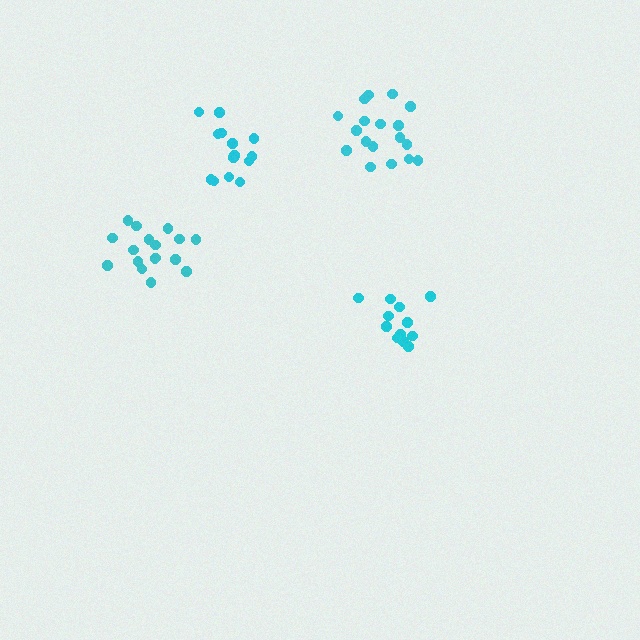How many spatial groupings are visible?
There are 4 spatial groupings.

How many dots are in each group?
Group 1: 17 dots, Group 2: 12 dots, Group 3: 15 dots, Group 4: 18 dots (62 total).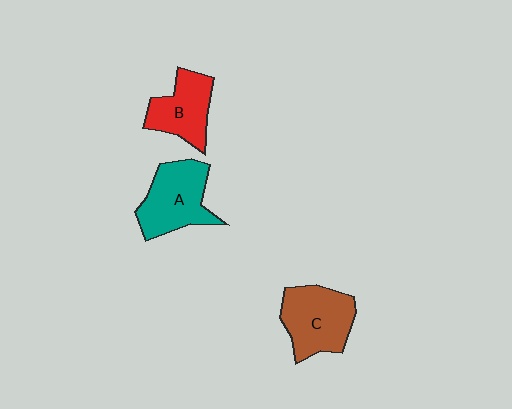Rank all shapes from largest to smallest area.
From largest to smallest: A (teal), C (brown), B (red).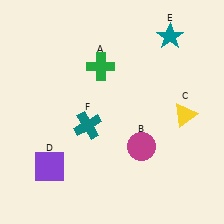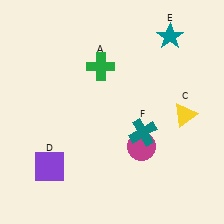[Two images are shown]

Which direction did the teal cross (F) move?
The teal cross (F) moved right.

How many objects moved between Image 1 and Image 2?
1 object moved between the two images.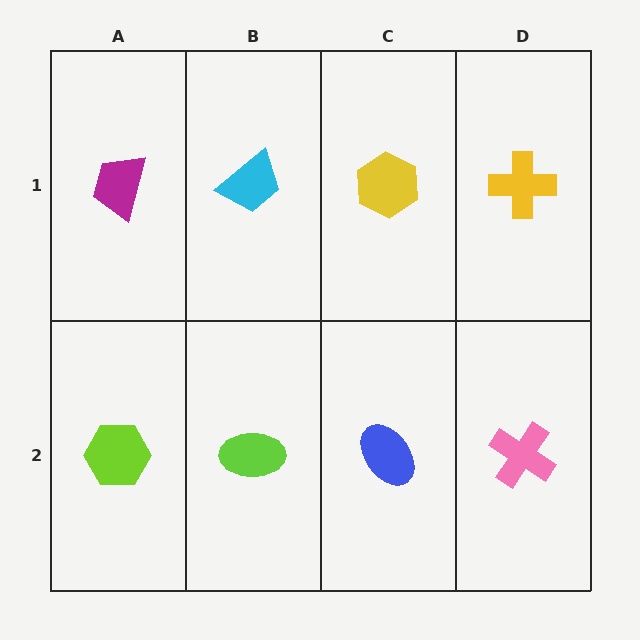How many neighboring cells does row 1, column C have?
3.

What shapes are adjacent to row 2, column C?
A yellow hexagon (row 1, column C), a lime ellipse (row 2, column B), a pink cross (row 2, column D).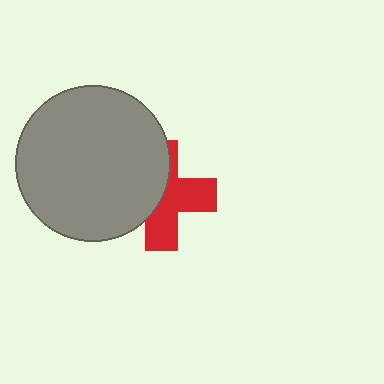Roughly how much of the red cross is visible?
About half of it is visible (roughly 53%).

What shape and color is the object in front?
The object in front is a gray circle.